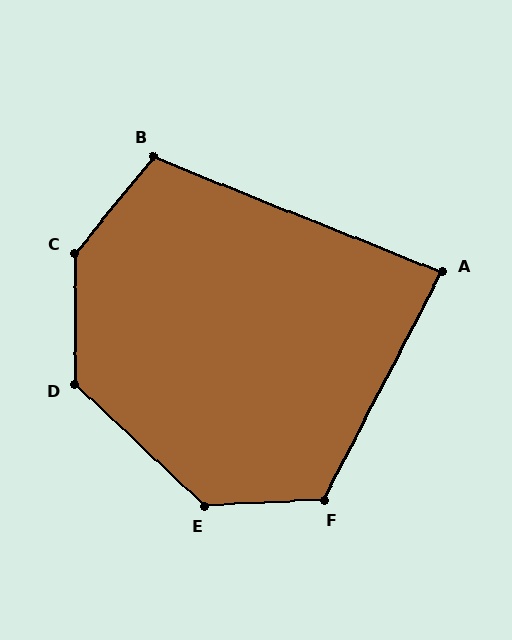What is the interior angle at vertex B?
Approximately 107 degrees (obtuse).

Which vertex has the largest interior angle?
C, at approximately 141 degrees.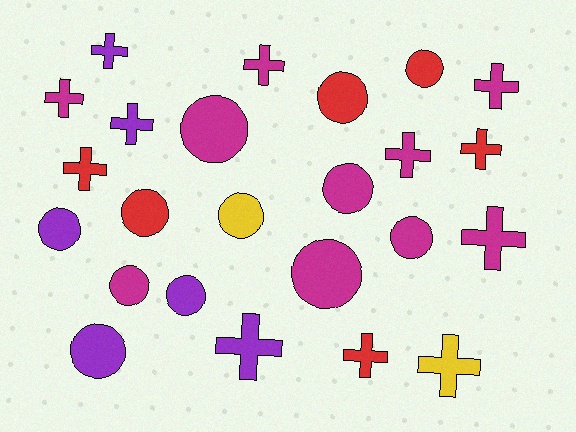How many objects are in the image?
There are 24 objects.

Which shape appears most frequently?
Circle, with 12 objects.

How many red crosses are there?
There are 3 red crosses.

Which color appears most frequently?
Magenta, with 10 objects.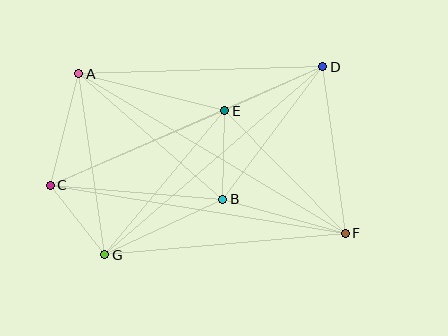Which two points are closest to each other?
Points C and G are closest to each other.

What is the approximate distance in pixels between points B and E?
The distance between B and E is approximately 88 pixels.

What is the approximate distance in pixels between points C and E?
The distance between C and E is approximately 190 pixels.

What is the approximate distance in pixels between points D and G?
The distance between D and G is approximately 288 pixels.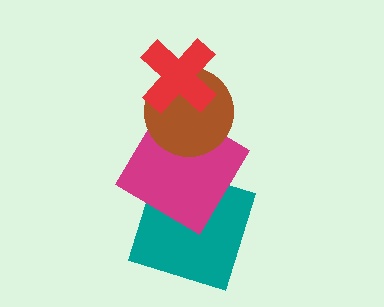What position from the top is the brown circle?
The brown circle is 2nd from the top.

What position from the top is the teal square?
The teal square is 4th from the top.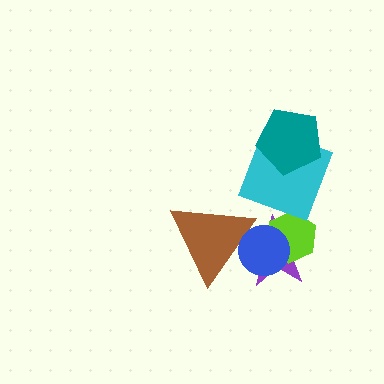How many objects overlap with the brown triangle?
2 objects overlap with the brown triangle.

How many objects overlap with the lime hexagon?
2 objects overlap with the lime hexagon.